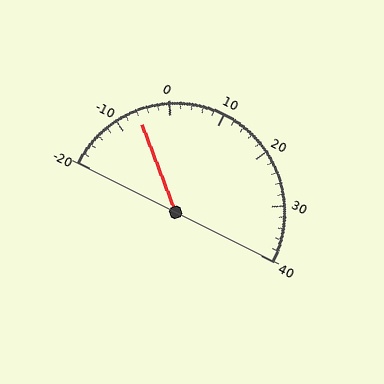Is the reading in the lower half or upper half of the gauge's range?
The reading is in the lower half of the range (-20 to 40).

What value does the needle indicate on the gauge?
The needle indicates approximately -6.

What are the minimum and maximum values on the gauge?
The gauge ranges from -20 to 40.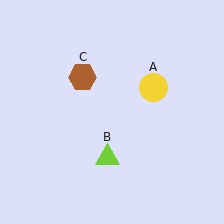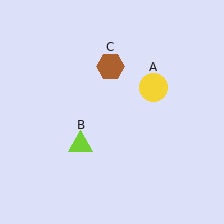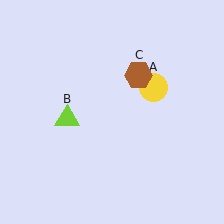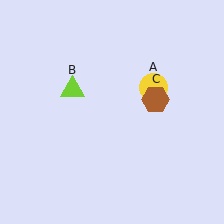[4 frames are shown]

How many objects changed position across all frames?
2 objects changed position: lime triangle (object B), brown hexagon (object C).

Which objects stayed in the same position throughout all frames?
Yellow circle (object A) remained stationary.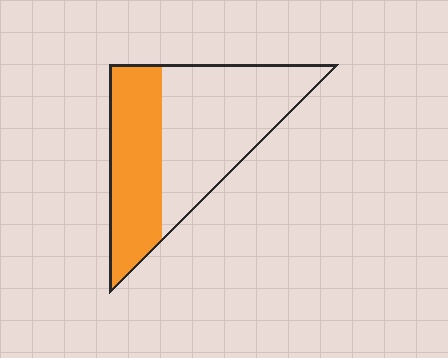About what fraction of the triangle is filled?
About two fifths (2/5).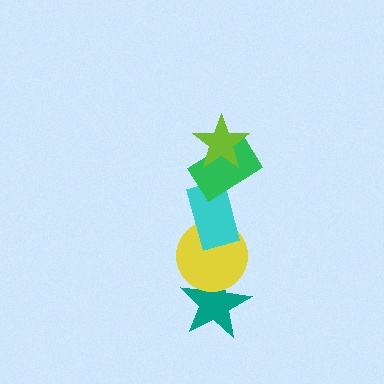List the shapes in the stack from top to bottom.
From top to bottom: the lime star, the green rectangle, the cyan rectangle, the yellow circle, the teal star.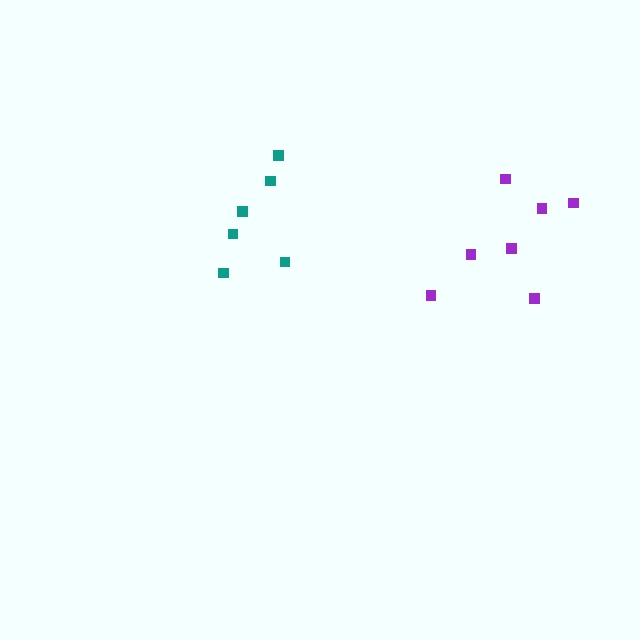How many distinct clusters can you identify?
There are 2 distinct clusters.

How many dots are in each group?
Group 1: 7 dots, Group 2: 6 dots (13 total).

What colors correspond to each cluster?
The clusters are colored: purple, teal.